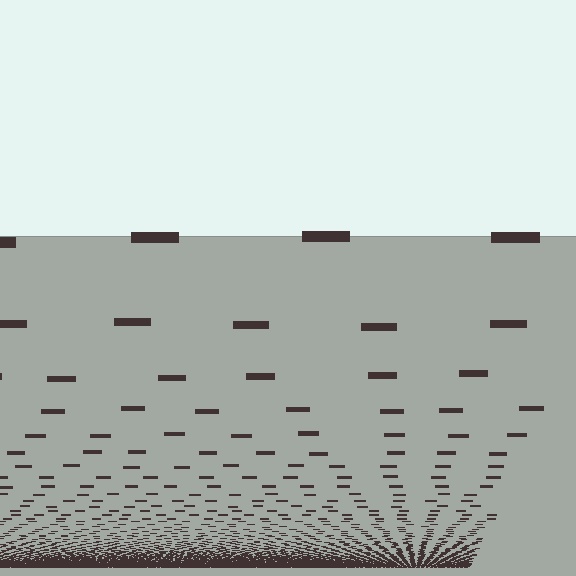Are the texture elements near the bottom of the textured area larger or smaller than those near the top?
Smaller. The gradient is inverted — elements near the bottom are smaller and denser.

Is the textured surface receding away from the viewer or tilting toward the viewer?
The surface appears to tilt toward the viewer. Texture elements get larger and sparser toward the top.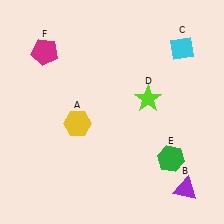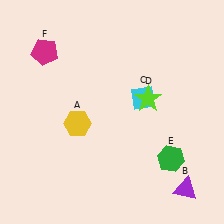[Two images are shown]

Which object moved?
The cyan diamond (C) moved down.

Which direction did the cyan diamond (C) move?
The cyan diamond (C) moved down.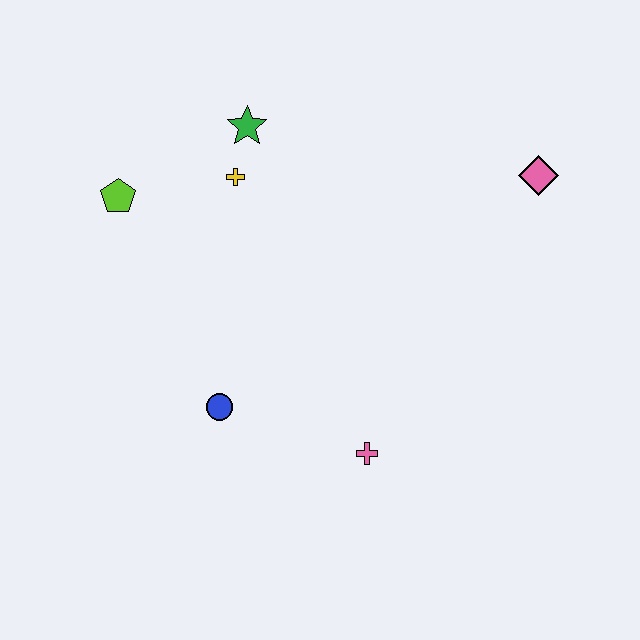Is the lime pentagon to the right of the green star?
No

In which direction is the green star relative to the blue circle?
The green star is above the blue circle.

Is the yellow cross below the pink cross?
No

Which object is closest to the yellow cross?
The green star is closest to the yellow cross.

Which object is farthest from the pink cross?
The lime pentagon is farthest from the pink cross.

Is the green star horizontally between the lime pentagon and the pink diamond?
Yes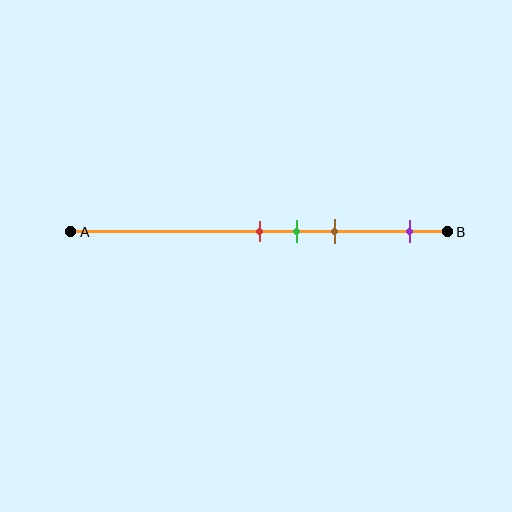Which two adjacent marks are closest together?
The red and green marks are the closest adjacent pair.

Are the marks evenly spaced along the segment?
No, the marks are not evenly spaced.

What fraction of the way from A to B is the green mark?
The green mark is approximately 60% (0.6) of the way from A to B.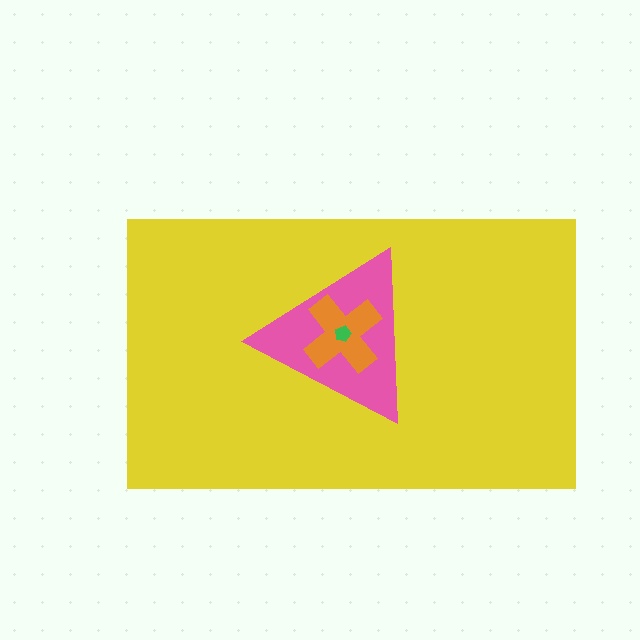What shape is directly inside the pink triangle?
The orange cross.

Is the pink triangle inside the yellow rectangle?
Yes.